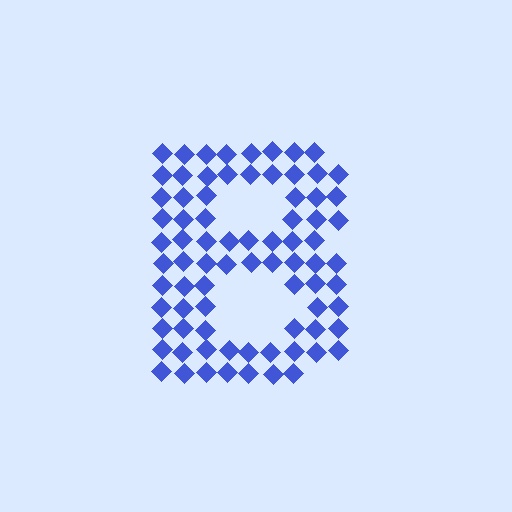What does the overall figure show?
The overall figure shows the letter B.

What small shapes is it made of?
It is made of small diamonds.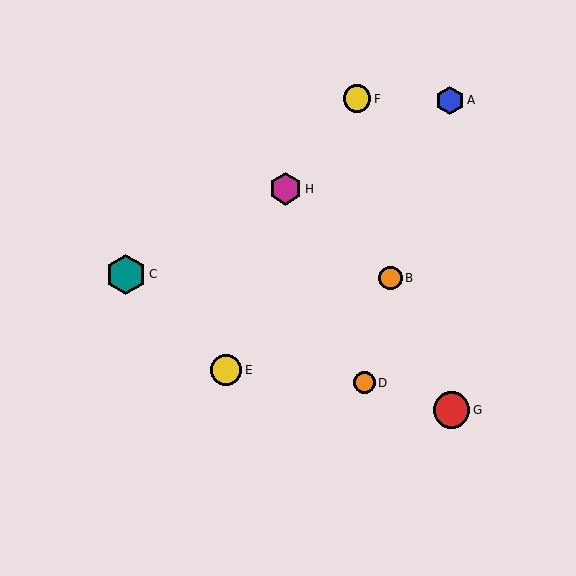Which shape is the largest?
The teal hexagon (labeled C) is the largest.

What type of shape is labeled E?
Shape E is a yellow circle.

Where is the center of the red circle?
The center of the red circle is at (452, 410).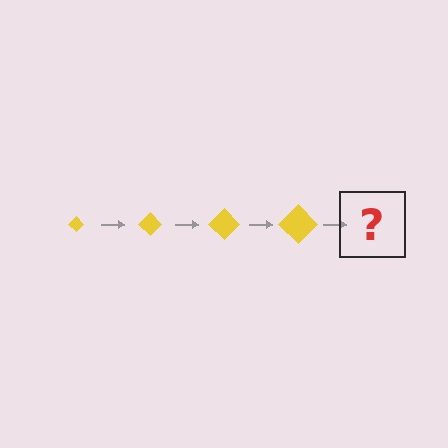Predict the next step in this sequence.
The next step is a yellow diamond, larger than the previous one.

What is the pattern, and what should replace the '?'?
The pattern is that the diamond gets progressively larger each step. The '?' should be a yellow diamond, larger than the previous one.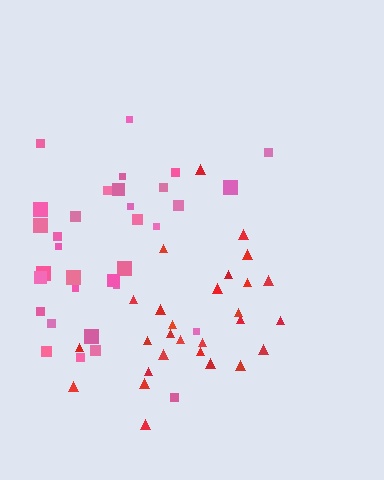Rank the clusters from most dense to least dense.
red, pink.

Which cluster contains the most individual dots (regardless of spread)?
Pink (33).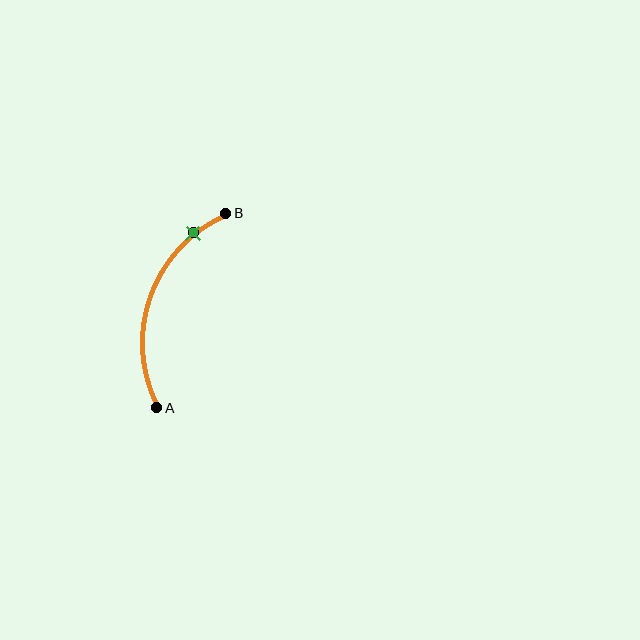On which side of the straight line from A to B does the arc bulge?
The arc bulges to the left of the straight line connecting A and B.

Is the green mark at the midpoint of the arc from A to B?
No. The green mark lies on the arc but is closer to endpoint B. The arc midpoint would be at the point on the curve equidistant along the arc from both A and B.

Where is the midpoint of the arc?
The arc midpoint is the point on the curve farthest from the straight line joining A and B. It sits to the left of that line.